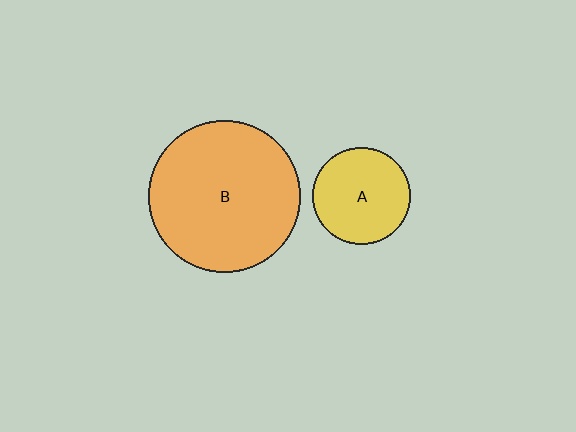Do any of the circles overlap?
No, none of the circles overlap.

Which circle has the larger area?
Circle B (orange).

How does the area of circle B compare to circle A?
Approximately 2.4 times.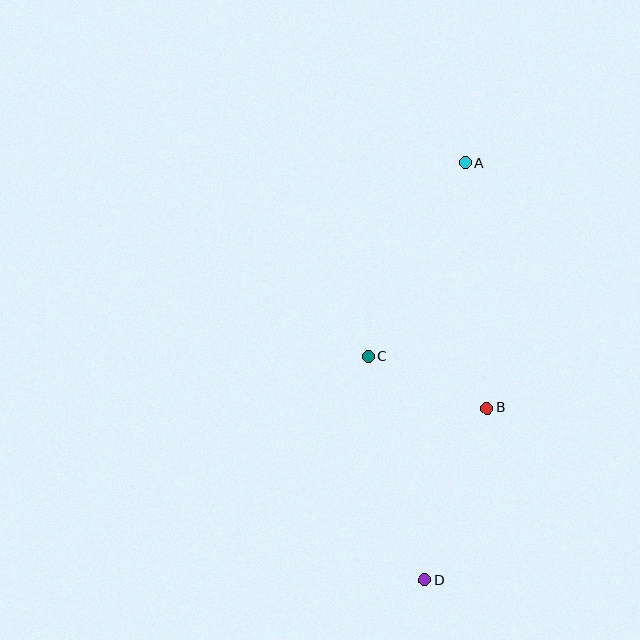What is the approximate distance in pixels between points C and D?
The distance between C and D is approximately 231 pixels.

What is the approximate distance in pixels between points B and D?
The distance between B and D is approximately 183 pixels.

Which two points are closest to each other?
Points B and C are closest to each other.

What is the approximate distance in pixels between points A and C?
The distance between A and C is approximately 217 pixels.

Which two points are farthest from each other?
Points A and D are farthest from each other.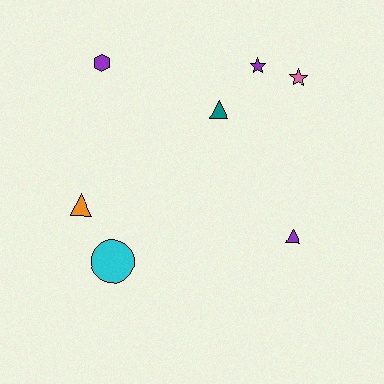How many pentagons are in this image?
There are no pentagons.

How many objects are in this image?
There are 7 objects.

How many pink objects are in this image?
There is 1 pink object.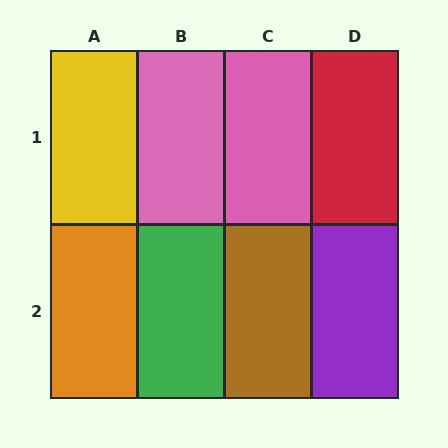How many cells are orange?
1 cell is orange.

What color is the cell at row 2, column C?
Brown.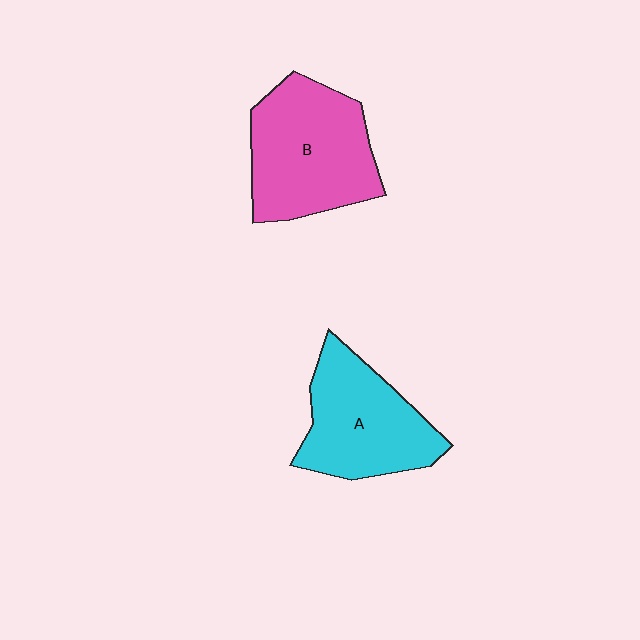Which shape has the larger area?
Shape B (pink).